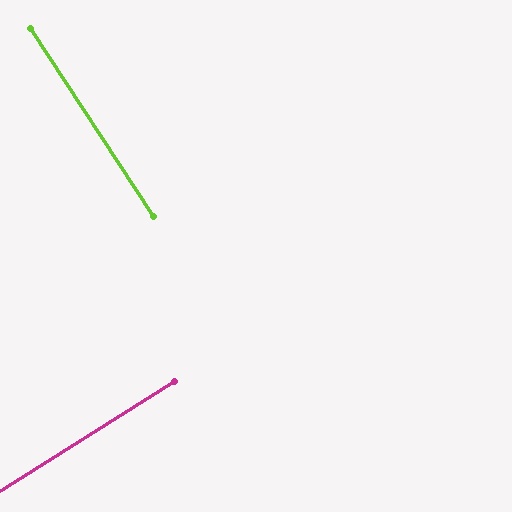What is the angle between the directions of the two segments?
Approximately 89 degrees.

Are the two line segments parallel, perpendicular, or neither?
Perpendicular — they meet at approximately 89°.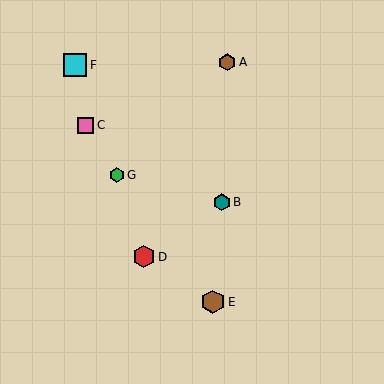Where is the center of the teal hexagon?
The center of the teal hexagon is at (222, 202).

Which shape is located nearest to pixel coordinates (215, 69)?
The brown hexagon (labeled A) at (227, 62) is nearest to that location.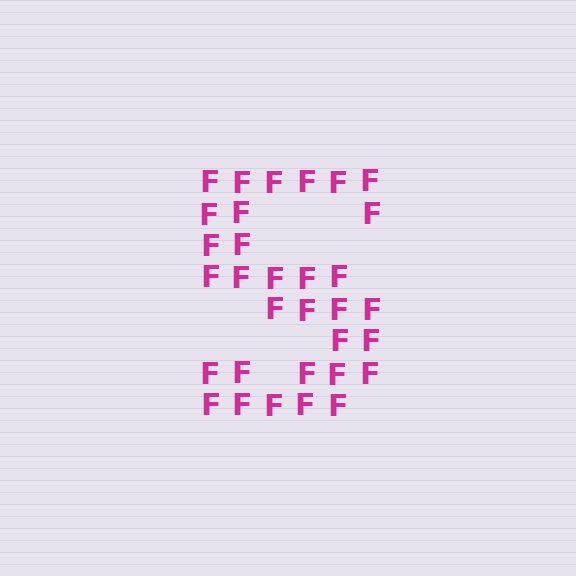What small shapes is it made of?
It is made of small letter F's.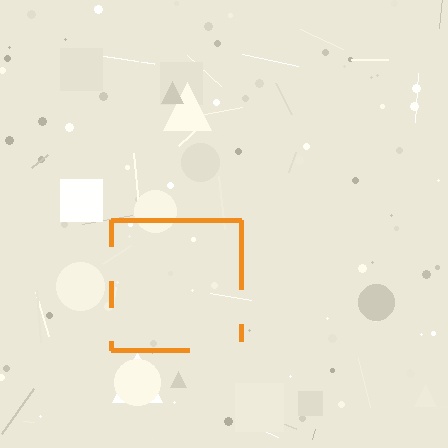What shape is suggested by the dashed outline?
The dashed outline suggests a square.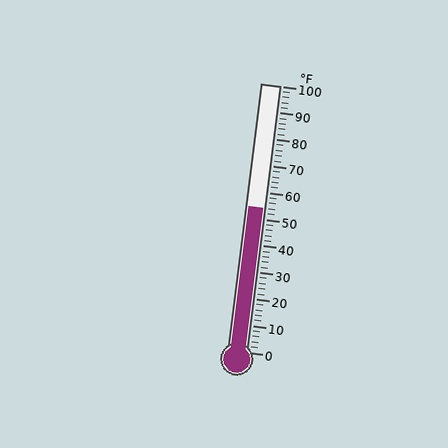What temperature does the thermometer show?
The thermometer shows approximately 54°F.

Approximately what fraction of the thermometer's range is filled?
The thermometer is filled to approximately 55% of its range.